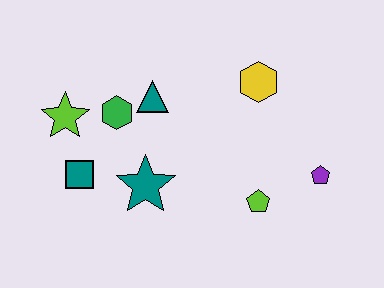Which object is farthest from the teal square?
The purple pentagon is farthest from the teal square.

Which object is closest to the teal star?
The teal square is closest to the teal star.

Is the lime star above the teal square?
Yes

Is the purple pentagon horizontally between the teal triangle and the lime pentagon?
No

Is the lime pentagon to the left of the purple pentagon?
Yes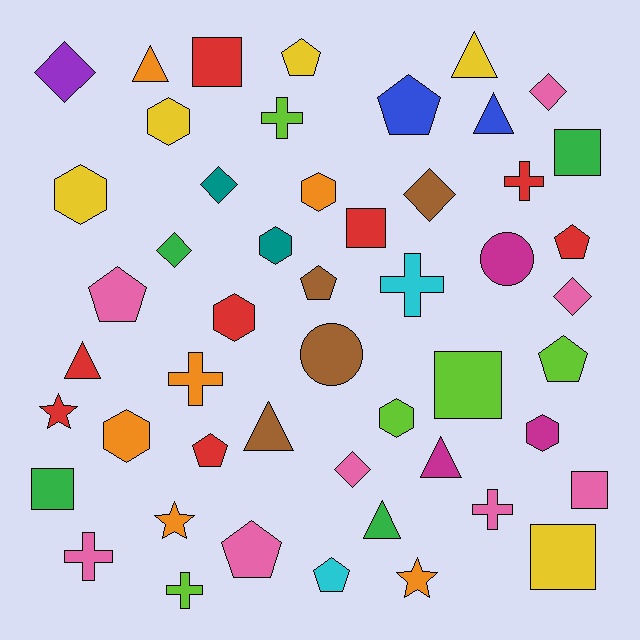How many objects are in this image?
There are 50 objects.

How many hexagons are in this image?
There are 8 hexagons.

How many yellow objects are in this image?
There are 5 yellow objects.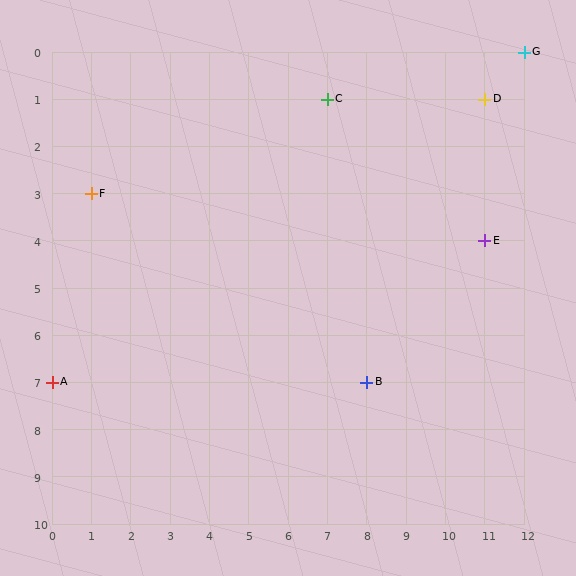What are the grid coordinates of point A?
Point A is at grid coordinates (0, 7).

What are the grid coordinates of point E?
Point E is at grid coordinates (11, 4).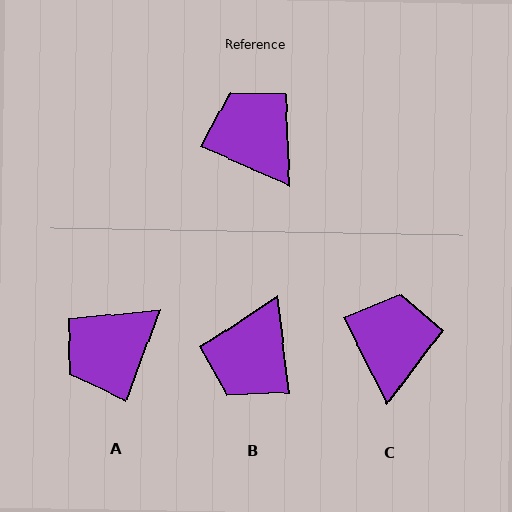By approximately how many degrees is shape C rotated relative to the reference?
Approximately 40 degrees clockwise.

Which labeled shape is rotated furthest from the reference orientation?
B, about 121 degrees away.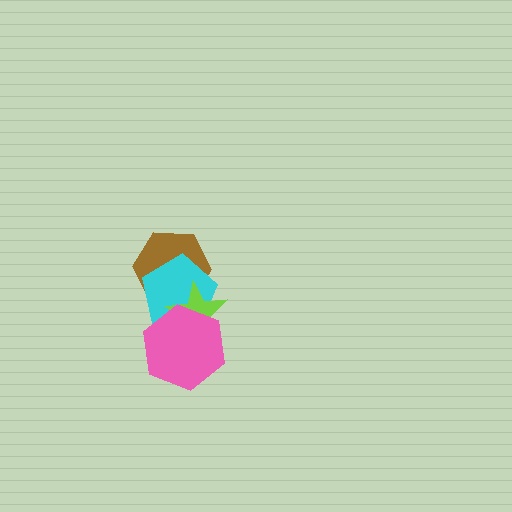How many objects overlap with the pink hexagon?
2 objects overlap with the pink hexagon.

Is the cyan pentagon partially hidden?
Yes, it is partially covered by another shape.